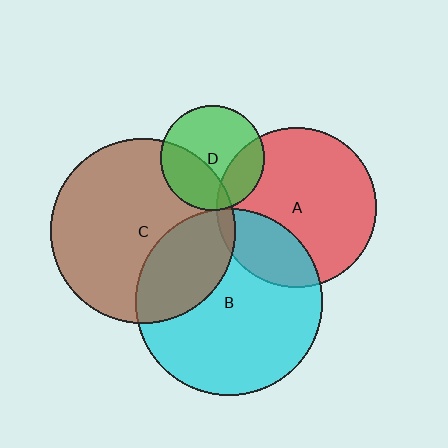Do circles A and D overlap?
Yes.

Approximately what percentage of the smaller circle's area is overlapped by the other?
Approximately 25%.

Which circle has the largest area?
Circle B (cyan).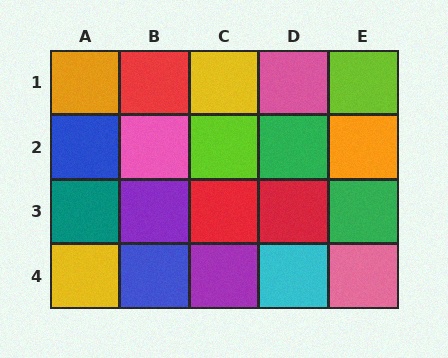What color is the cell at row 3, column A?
Teal.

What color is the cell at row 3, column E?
Green.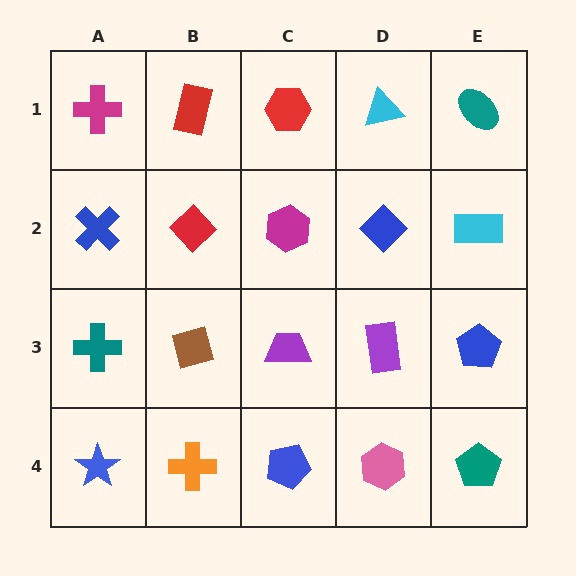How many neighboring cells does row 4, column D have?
3.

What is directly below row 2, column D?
A purple rectangle.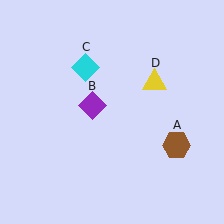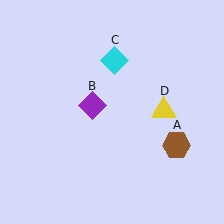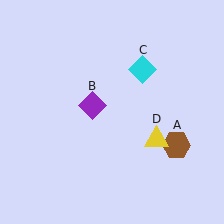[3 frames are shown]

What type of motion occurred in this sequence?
The cyan diamond (object C), yellow triangle (object D) rotated clockwise around the center of the scene.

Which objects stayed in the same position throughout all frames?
Brown hexagon (object A) and purple diamond (object B) remained stationary.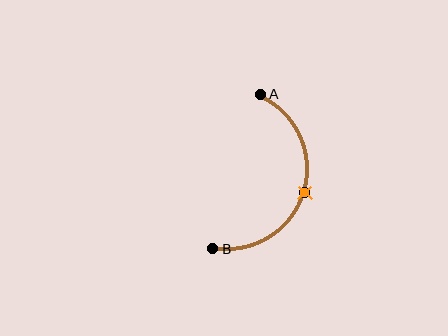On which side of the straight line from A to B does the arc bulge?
The arc bulges to the right of the straight line connecting A and B.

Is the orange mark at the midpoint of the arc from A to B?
Yes. The orange mark lies on the arc at equal arc-length from both A and B — it is the arc midpoint.